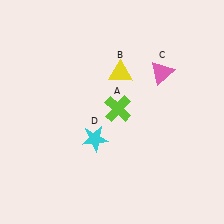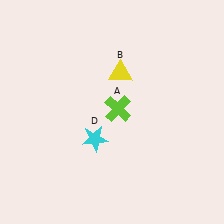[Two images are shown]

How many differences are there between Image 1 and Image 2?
There is 1 difference between the two images.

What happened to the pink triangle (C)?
The pink triangle (C) was removed in Image 2. It was in the top-right area of Image 1.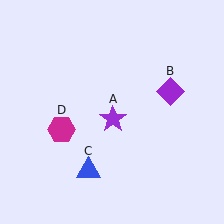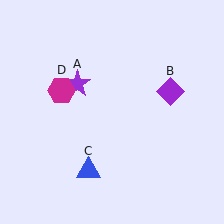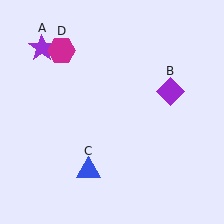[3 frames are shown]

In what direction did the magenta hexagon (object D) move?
The magenta hexagon (object D) moved up.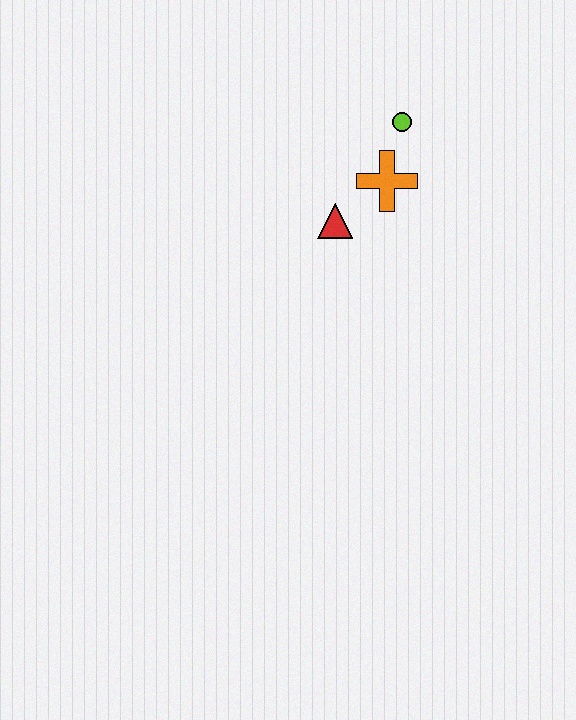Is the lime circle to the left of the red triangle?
No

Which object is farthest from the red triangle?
The lime circle is farthest from the red triangle.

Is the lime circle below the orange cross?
No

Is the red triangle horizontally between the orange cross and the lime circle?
No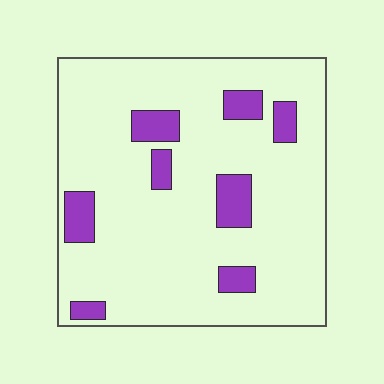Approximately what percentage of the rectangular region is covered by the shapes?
Approximately 15%.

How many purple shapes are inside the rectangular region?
8.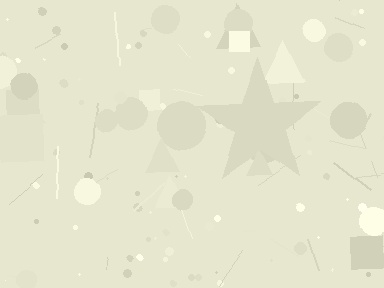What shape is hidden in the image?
A star is hidden in the image.